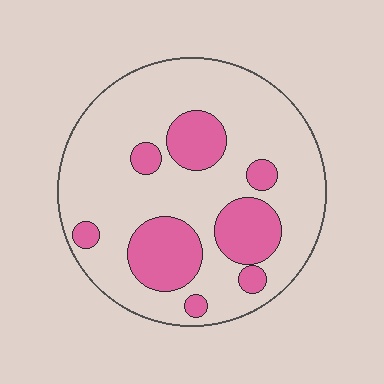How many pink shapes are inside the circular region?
8.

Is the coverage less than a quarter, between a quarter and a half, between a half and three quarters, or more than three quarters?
Between a quarter and a half.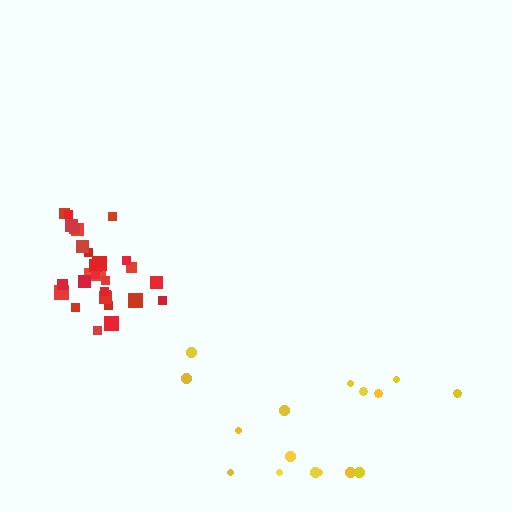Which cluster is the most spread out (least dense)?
Yellow.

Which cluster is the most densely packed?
Red.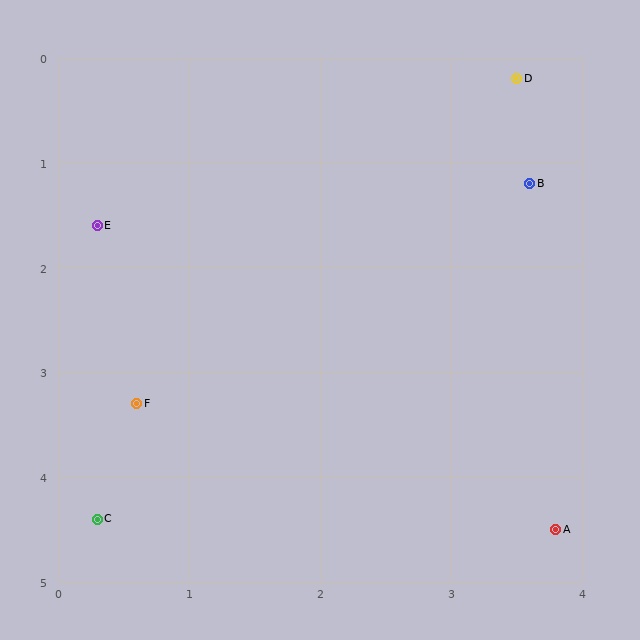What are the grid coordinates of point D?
Point D is at approximately (3.5, 0.2).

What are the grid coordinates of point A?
Point A is at approximately (3.8, 4.5).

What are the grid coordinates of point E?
Point E is at approximately (0.3, 1.6).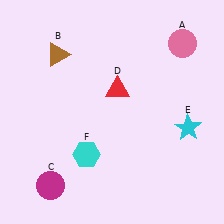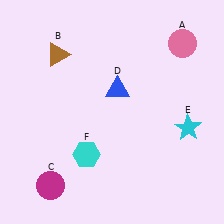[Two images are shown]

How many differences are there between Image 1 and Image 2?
There is 1 difference between the two images.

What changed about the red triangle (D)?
In Image 1, D is red. In Image 2, it changed to blue.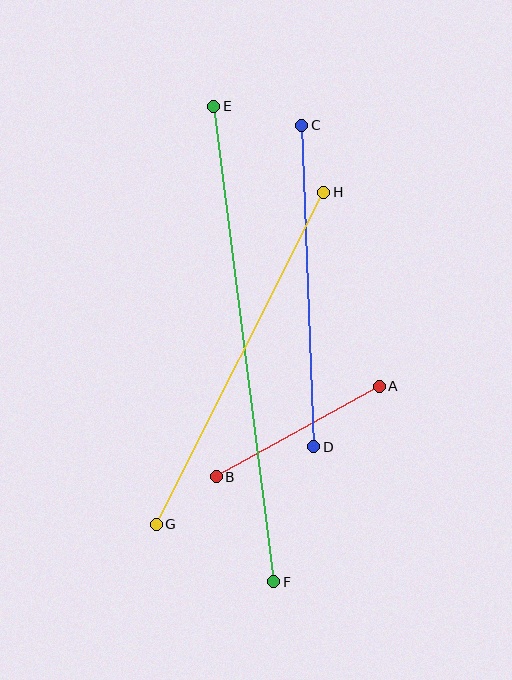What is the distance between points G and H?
The distance is approximately 372 pixels.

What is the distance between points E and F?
The distance is approximately 479 pixels.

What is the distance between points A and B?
The distance is approximately 186 pixels.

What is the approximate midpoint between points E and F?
The midpoint is at approximately (244, 344) pixels.